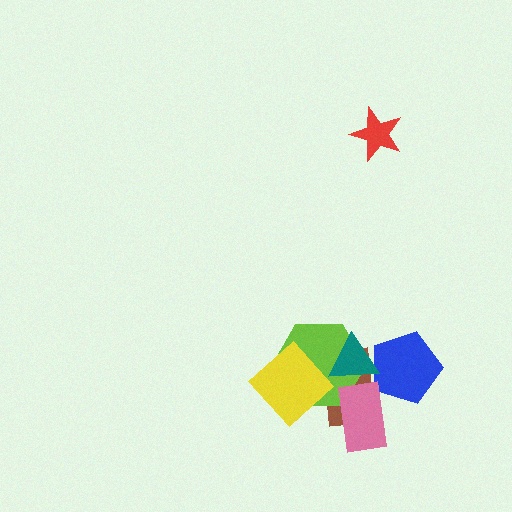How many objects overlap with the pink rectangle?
2 objects overlap with the pink rectangle.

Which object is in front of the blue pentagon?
The teal triangle is in front of the blue pentagon.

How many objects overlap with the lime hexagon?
4 objects overlap with the lime hexagon.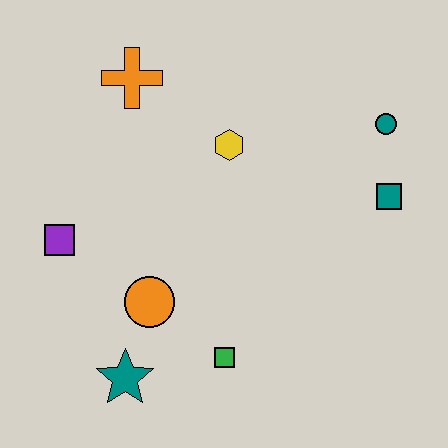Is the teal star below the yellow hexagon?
Yes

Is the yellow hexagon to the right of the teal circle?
No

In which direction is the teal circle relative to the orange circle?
The teal circle is to the right of the orange circle.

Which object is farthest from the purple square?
The teal circle is farthest from the purple square.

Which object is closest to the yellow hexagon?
The orange cross is closest to the yellow hexagon.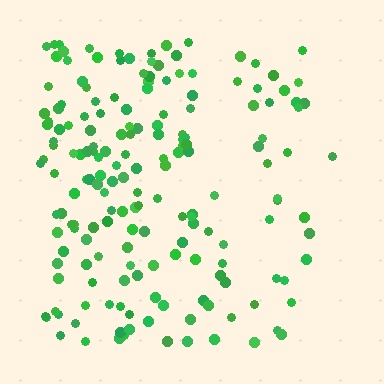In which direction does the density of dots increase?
From right to left, with the left side densest.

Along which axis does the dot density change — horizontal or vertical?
Horizontal.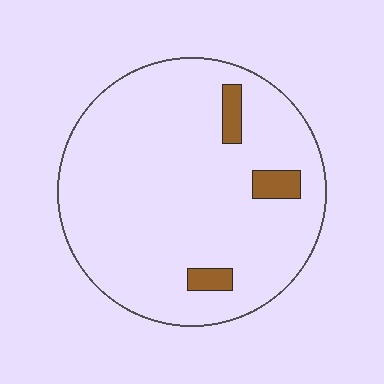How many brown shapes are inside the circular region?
3.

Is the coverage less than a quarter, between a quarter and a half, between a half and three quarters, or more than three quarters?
Less than a quarter.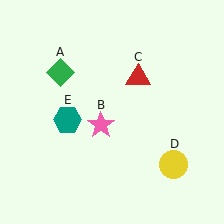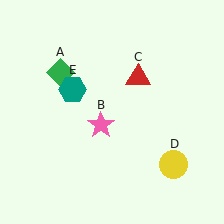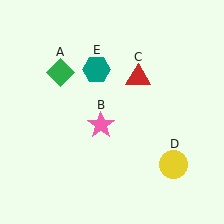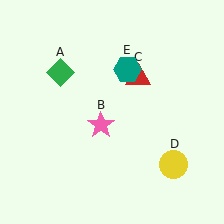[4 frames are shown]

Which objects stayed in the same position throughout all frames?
Green diamond (object A) and pink star (object B) and red triangle (object C) and yellow circle (object D) remained stationary.